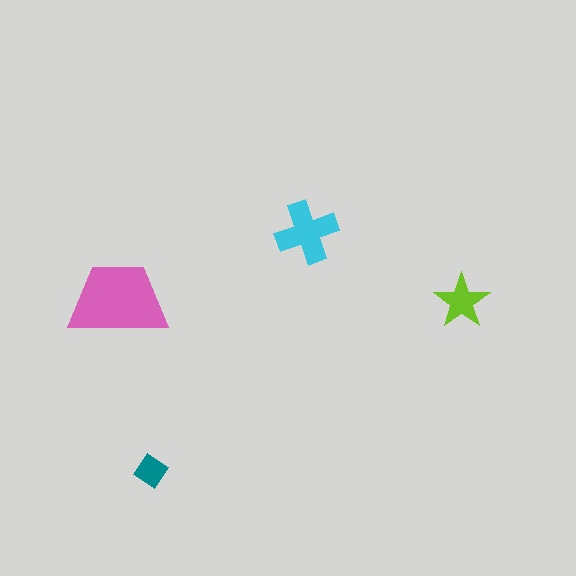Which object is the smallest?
The teal diamond.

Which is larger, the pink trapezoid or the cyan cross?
The pink trapezoid.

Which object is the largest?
The pink trapezoid.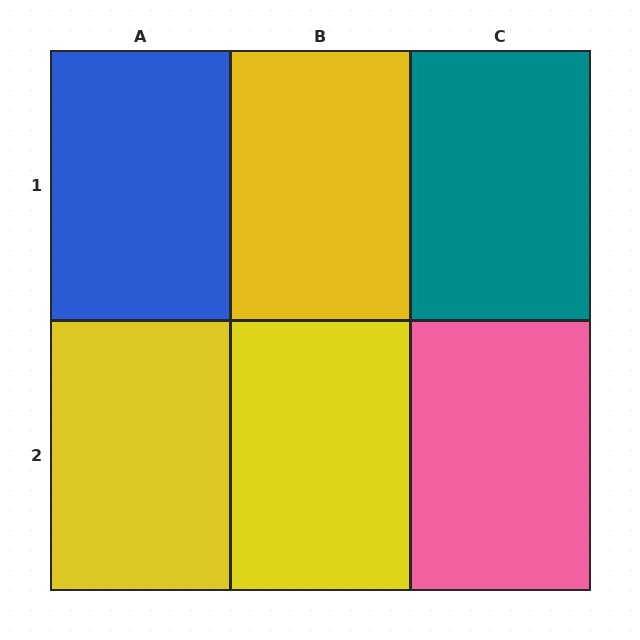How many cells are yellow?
3 cells are yellow.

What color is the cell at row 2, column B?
Yellow.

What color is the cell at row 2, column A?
Yellow.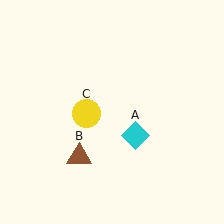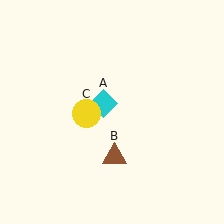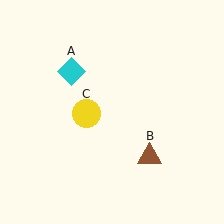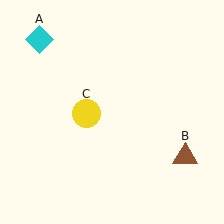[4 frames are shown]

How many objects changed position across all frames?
2 objects changed position: cyan diamond (object A), brown triangle (object B).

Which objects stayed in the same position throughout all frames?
Yellow circle (object C) remained stationary.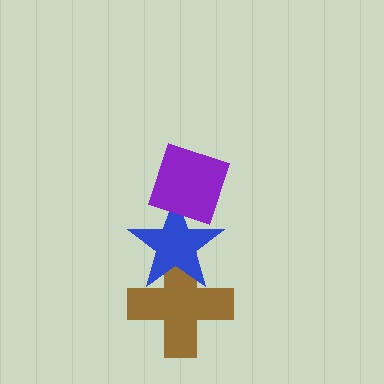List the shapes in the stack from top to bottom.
From top to bottom: the purple diamond, the blue star, the brown cross.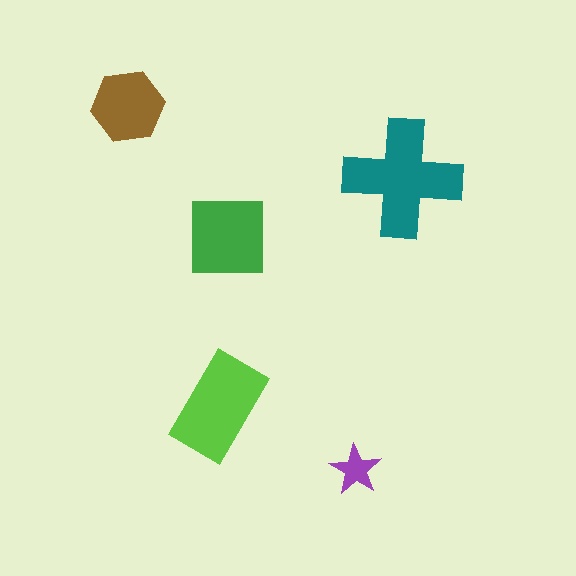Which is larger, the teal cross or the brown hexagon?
The teal cross.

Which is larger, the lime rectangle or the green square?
The lime rectangle.